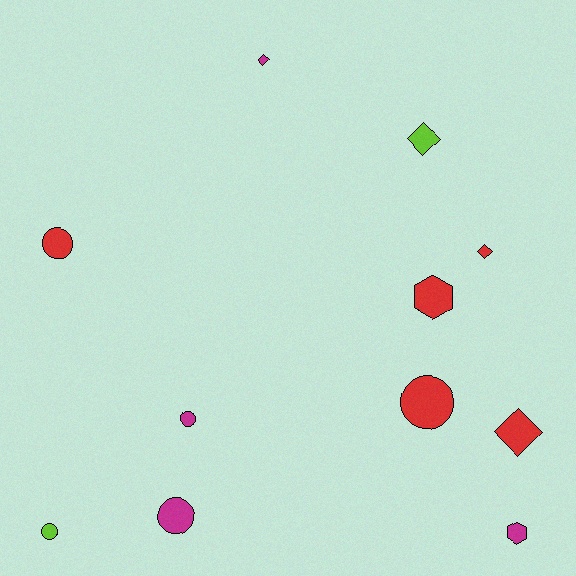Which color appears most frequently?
Red, with 5 objects.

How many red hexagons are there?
There is 1 red hexagon.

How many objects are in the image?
There are 11 objects.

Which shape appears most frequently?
Circle, with 5 objects.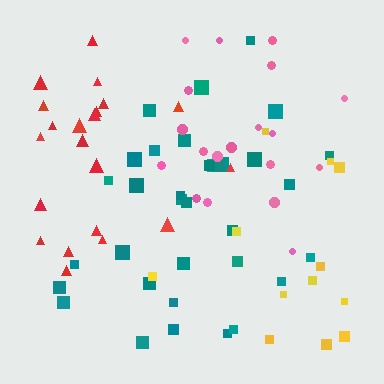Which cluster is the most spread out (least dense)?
Yellow.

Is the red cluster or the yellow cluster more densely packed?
Red.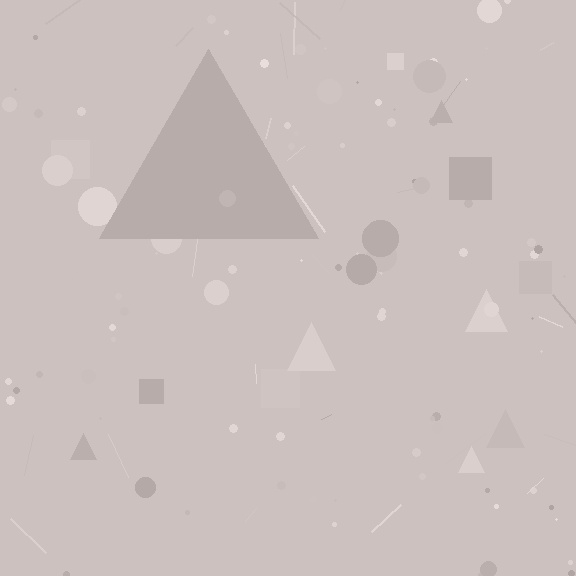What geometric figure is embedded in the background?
A triangle is embedded in the background.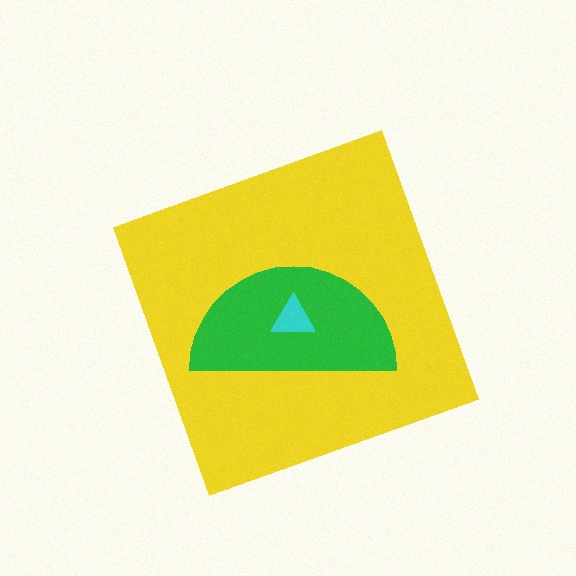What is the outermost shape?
The yellow diamond.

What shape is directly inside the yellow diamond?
The green semicircle.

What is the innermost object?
The cyan triangle.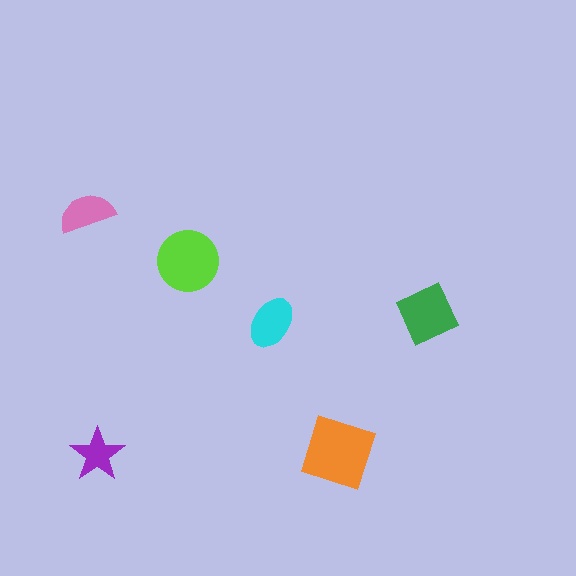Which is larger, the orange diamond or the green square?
The orange diamond.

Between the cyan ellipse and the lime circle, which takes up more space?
The lime circle.